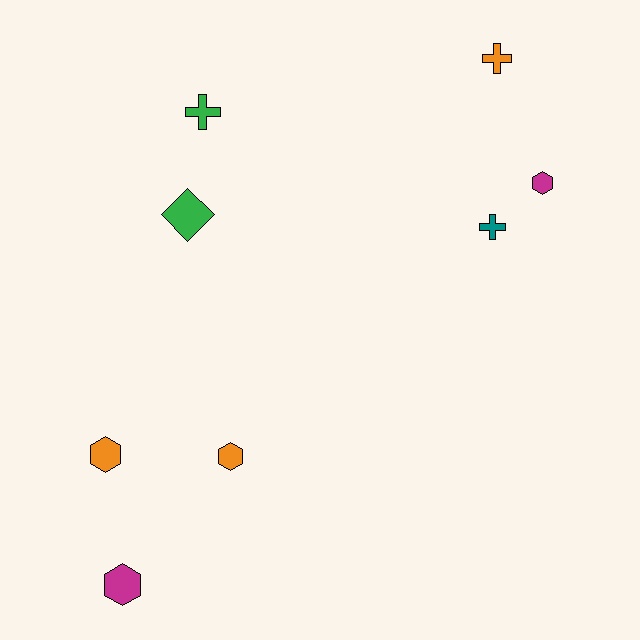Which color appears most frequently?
Orange, with 3 objects.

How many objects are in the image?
There are 8 objects.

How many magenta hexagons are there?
There are 2 magenta hexagons.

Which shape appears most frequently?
Hexagon, with 4 objects.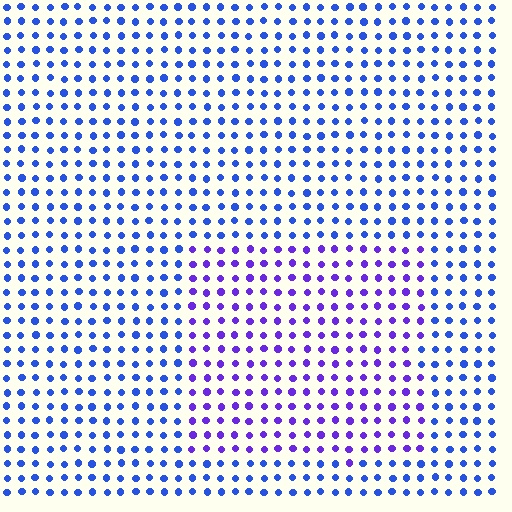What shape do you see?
I see a rectangle.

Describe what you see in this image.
The image is filled with small blue elements in a uniform arrangement. A rectangle-shaped region is visible where the elements are tinted to a slightly different hue, forming a subtle color boundary.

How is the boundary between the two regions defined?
The boundary is defined purely by a slight shift in hue (about 36 degrees). Spacing, size, and orientation are identical on both sides.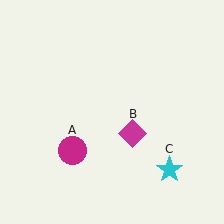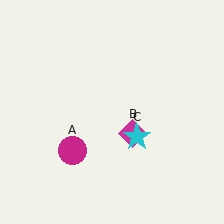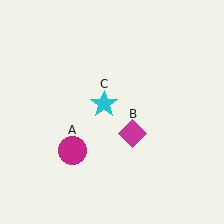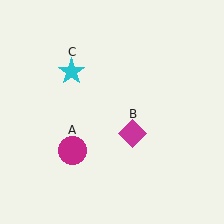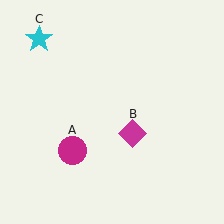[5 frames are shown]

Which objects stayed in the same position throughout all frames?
Magenta circle (object A) and magenta diamond (object B) remained stationary.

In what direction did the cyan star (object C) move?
The cyan star (object C) moved up and to the left.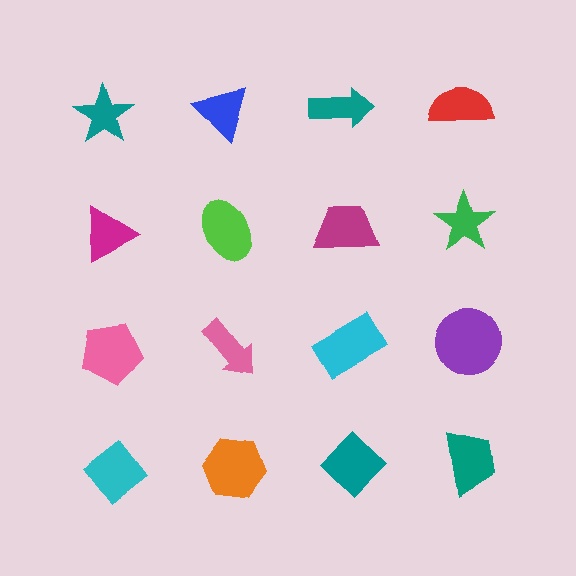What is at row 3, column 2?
A pink arrow.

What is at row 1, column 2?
A blue triangle.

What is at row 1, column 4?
A red semicircle.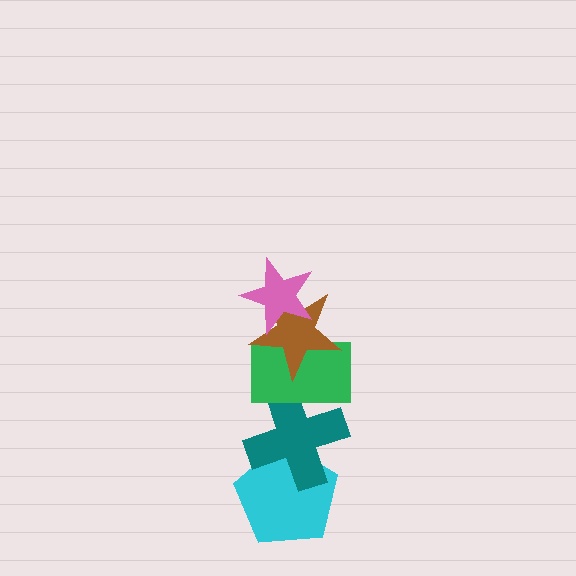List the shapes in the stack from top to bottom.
From top to bottom: the pink star, the brown star, the green rectangle, the teal cross, the cyan pentagon.